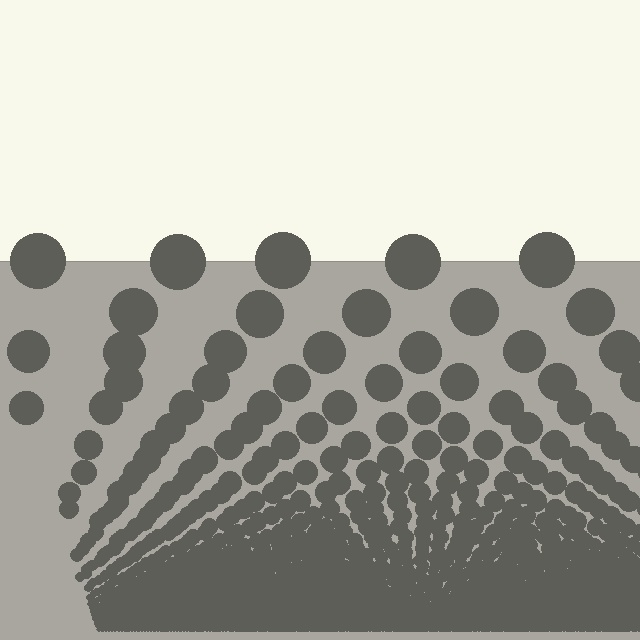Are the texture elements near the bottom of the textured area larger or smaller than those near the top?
Smaller. The gradient is inverted — elements near the bottom are smaller and denser.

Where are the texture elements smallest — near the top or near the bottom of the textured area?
Near the bottom.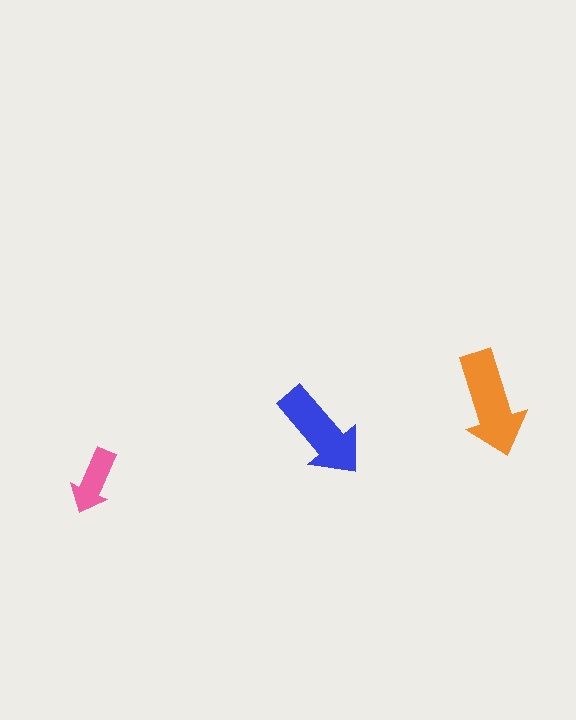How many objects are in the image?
There are 3 objects in the image.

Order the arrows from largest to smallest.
the orange one, the blue one, the pink one.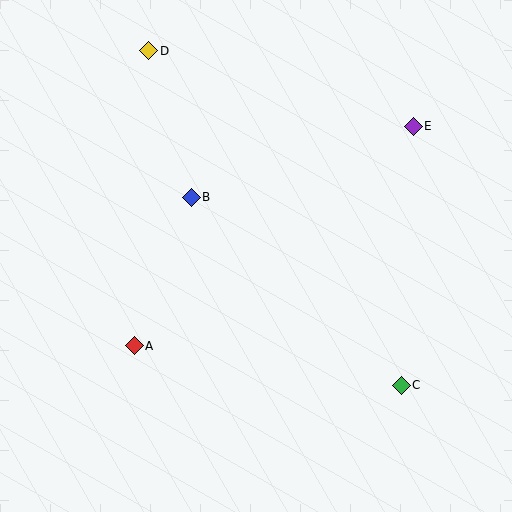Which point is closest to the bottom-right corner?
Point C is closest to the bottom-right corner.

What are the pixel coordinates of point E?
Point E is at (413, 126).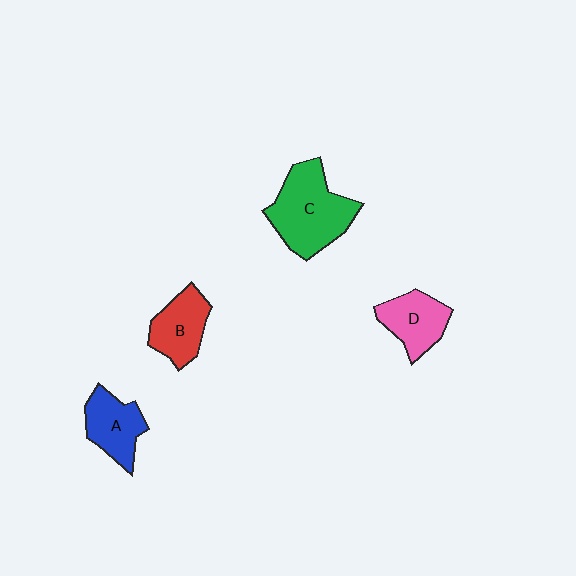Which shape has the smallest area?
Shape D (pink).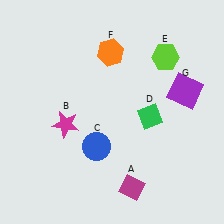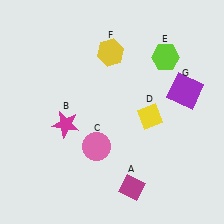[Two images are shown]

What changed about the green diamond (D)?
In Image 1, D is green. In Image 2, it changed to yellow.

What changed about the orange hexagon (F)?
In Image 1, F is orange. In Image 2, it changed to yellow.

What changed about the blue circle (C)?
In Image 1, C is blue. In Image 2, it changed to pink.